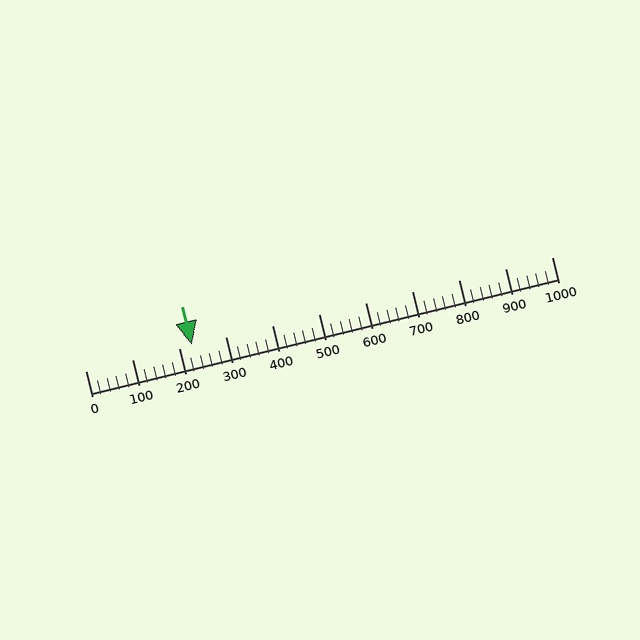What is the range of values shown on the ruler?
The ruler shows values from 0 to 1000.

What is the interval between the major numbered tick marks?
The major tick marks are spaced 100 units apart.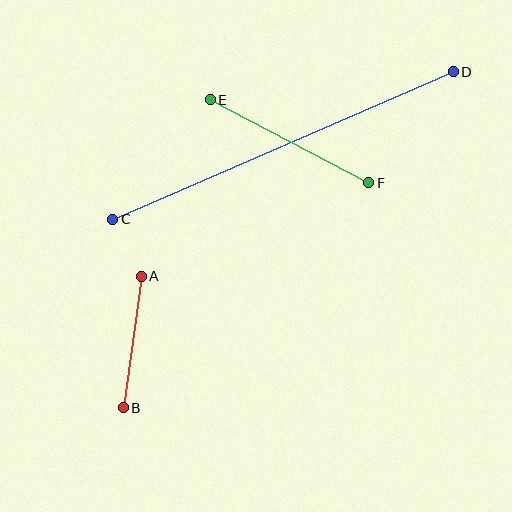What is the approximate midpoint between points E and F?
The midpoint is at approximately (290, 141) pixels.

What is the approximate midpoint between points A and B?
The midpoint is at approximately (132, 342) pixels.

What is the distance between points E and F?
The distance is approximately 179 pixels.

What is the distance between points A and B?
The distance is approximately 133 pixels.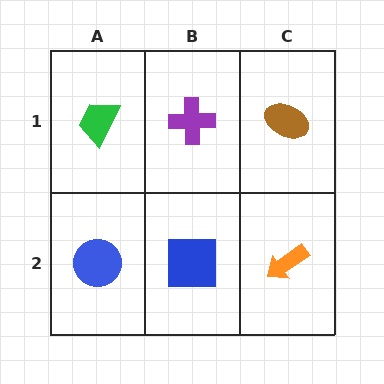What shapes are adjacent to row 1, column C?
An orange arrow (row 2, column C), a purple cross (row 1, column B).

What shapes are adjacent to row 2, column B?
A purple cross (row 1, column B), a blue circle (row 2, column A), an orange arrow (row 2, column C).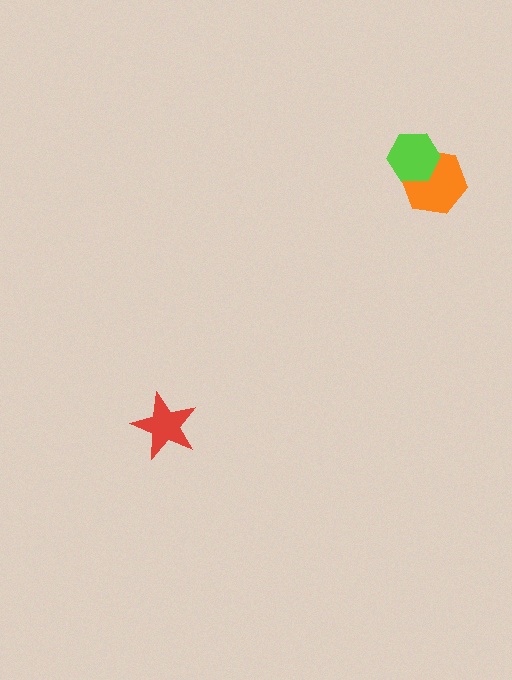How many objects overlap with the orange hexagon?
1 object overlaps with the orange hexagon.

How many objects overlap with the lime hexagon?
1 object overlaps with the lime hexagon.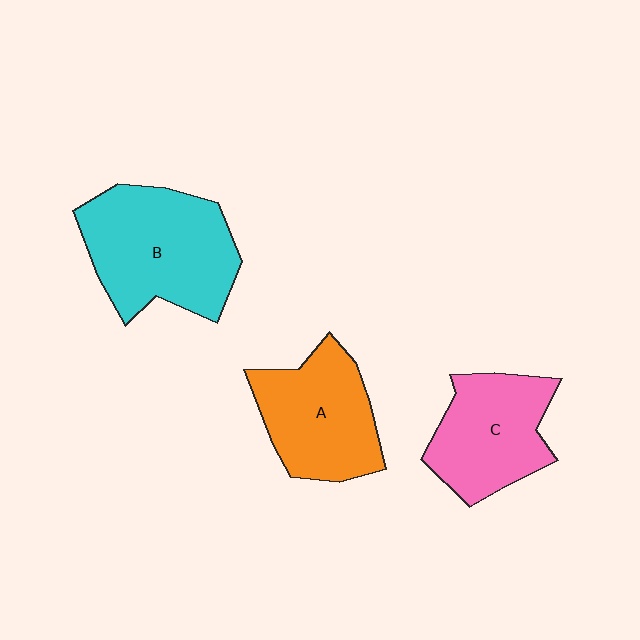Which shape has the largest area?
Shape B (cyan).